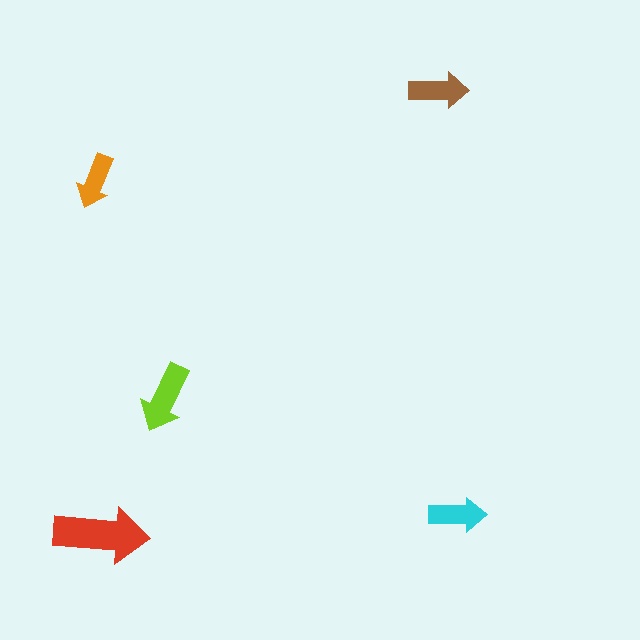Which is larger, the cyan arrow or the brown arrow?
The brown one.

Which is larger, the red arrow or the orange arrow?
The red one.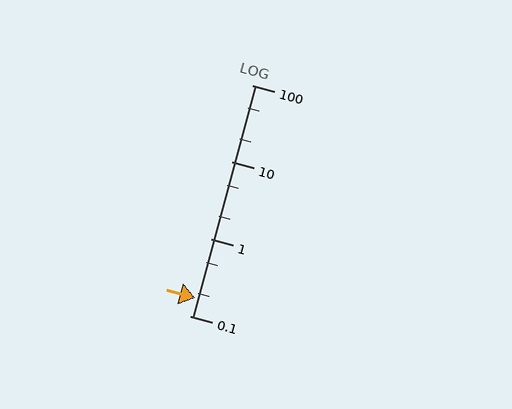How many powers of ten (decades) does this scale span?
The scale spans 3 decades, from 0.1 to 100.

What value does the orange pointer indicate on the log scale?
The pointer indicates approximately 0.17.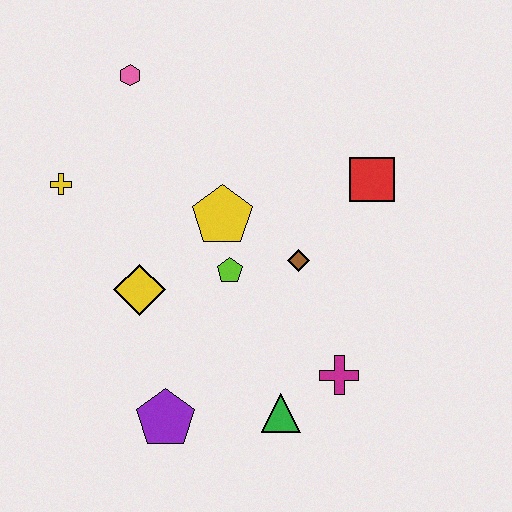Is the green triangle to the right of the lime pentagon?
Yes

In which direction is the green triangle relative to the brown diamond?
The green triangle is below the brown diamond.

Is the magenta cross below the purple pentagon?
No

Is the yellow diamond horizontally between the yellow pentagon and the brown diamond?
No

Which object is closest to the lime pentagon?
The yellow pentagon is closest to the lime pentagon.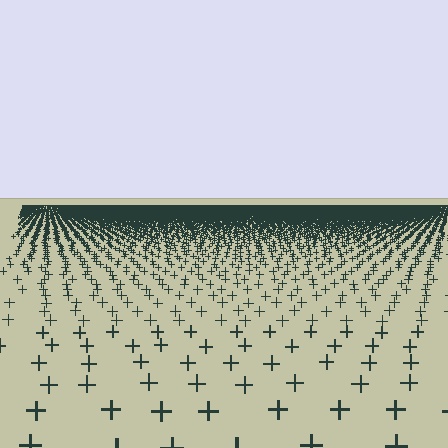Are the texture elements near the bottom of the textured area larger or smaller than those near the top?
Larger. Near the bottom, elements are closer to the viewer and appear at a bigger on-screen size.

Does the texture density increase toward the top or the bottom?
Density increases toward the top.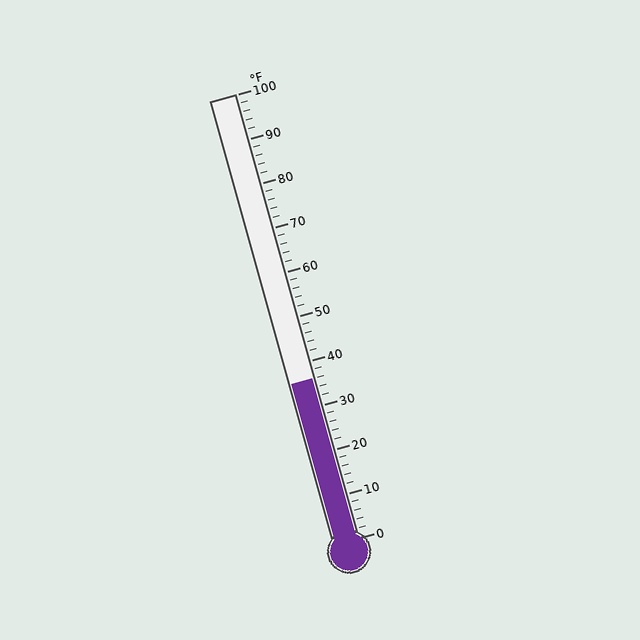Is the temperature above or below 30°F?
The temperature is above 30°F.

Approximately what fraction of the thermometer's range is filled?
The thermometer is filled to approximately 35% of its range.